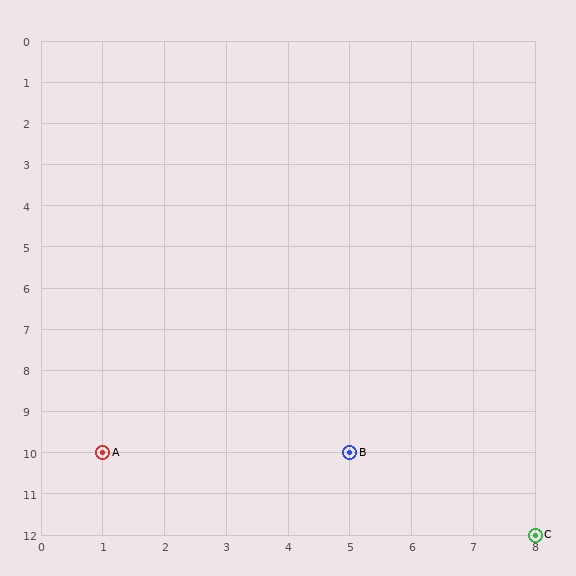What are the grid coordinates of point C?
Point C is at grid coordinates (8, 12).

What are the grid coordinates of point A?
Point A is at grid coordinates (1, 10).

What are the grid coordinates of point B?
Point B is at grid coordinates (5, 10).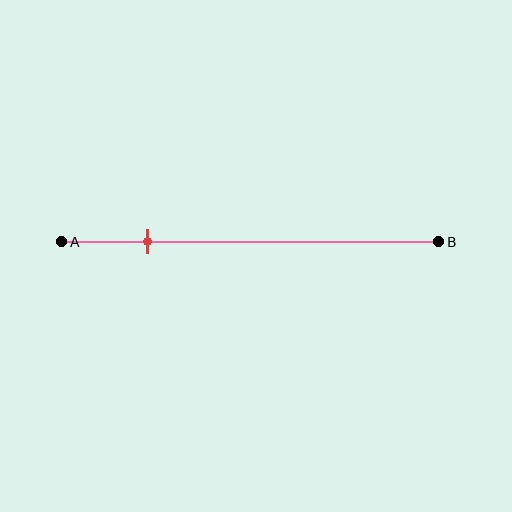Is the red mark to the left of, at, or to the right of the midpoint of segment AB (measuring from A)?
The red mark is to the left of the midpoint of segment AB.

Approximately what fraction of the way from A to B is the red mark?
The red mark is approximately 25% of the way from A to B.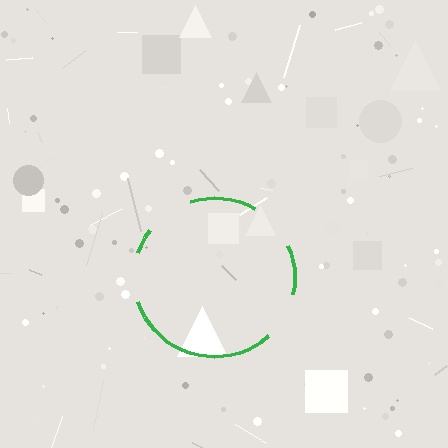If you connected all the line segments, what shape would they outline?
They would outline a circle.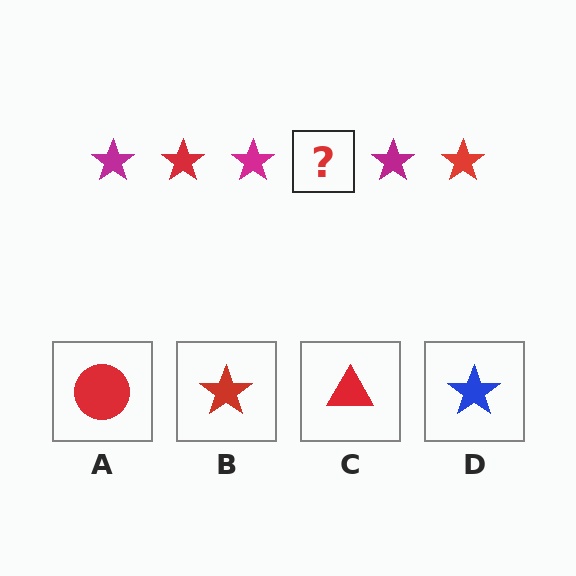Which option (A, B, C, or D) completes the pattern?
B.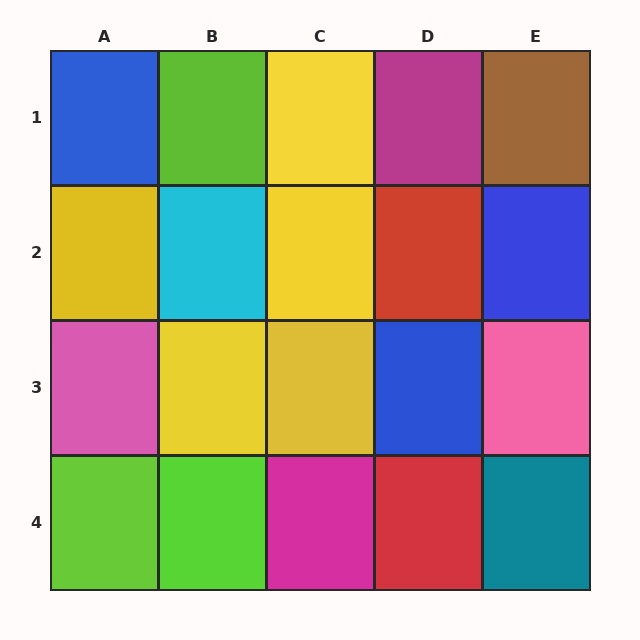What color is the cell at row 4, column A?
Lime.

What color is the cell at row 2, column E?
Blue.